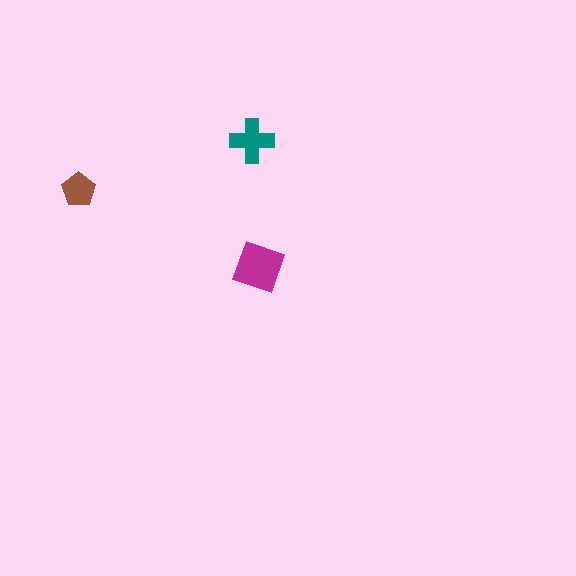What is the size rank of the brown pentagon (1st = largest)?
3rd.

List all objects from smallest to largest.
The brown pentagon, the teal cross, the magenta square.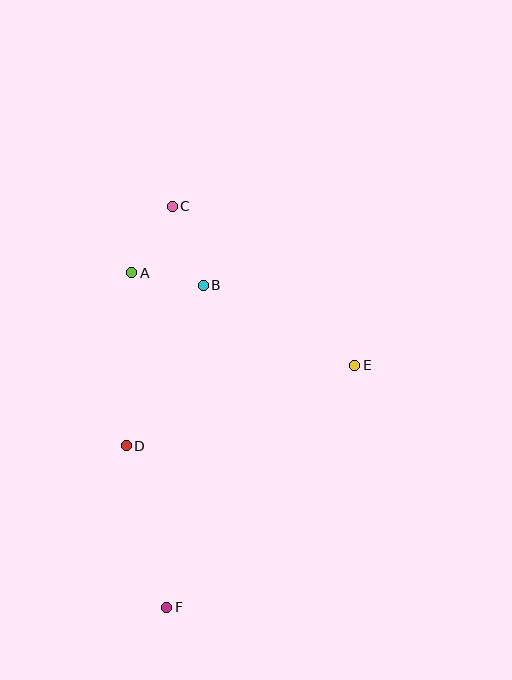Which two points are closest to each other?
Points A and B are closest to each other.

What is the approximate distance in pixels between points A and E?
The distance between A and E is approximately 242 pixels.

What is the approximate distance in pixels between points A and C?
The distance between A and C is approximately 78 pixels.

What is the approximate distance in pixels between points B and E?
The distance between B and E is approximately 171 pixels.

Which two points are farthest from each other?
Points C and F are farthest from each other.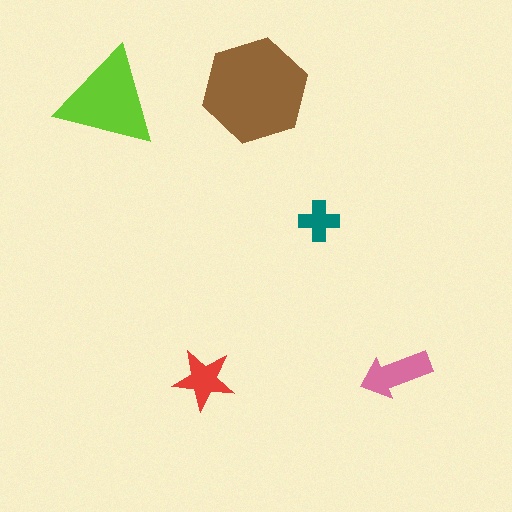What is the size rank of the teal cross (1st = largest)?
5th.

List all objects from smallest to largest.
The teal cross, the red star, the pink arrow, the lime triangle, the brown hexagon.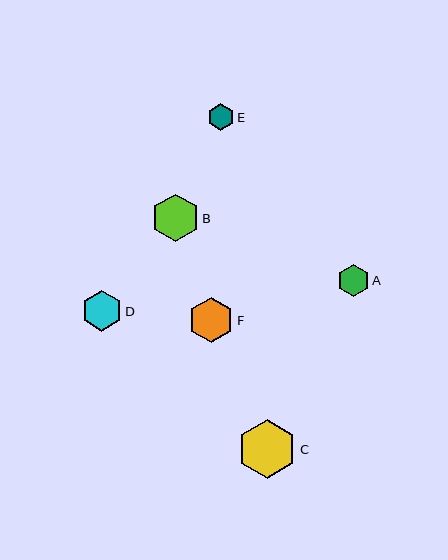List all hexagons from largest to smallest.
From largest to smallest: C, B, F, D, A, E.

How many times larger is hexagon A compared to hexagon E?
Hexagon A is approximately 1.2 times the size of hexagon E.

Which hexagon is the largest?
Hexagon C is the largest with a size of approximately 59 pixels.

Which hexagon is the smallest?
Hexagon E is the smallest with a size of approximately 27 pixels.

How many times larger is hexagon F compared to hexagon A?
Hexagon F is approximately 1.4 times the size of hexagon A.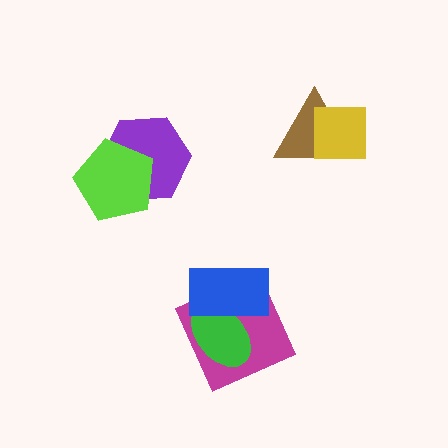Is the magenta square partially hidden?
Yes, it is partially covered by another shape.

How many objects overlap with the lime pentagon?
1 object overlaps with the lime pentagon.